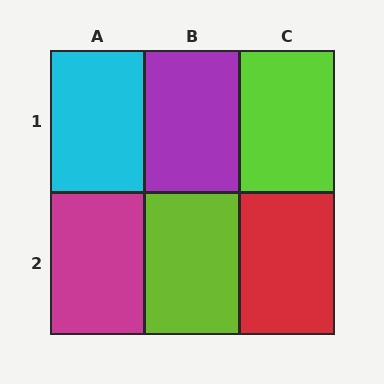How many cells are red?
1 cell is red.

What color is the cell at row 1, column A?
Cyan.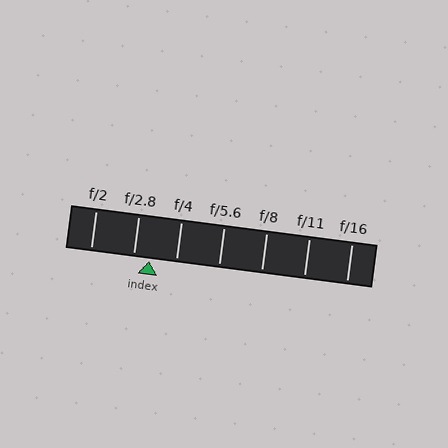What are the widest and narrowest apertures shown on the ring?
The widest aperture shown is f/2 and the narrowest is f/16.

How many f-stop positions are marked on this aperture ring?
There are 7 f-stop positions marked.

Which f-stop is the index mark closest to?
The index mark is closest to f/2.8.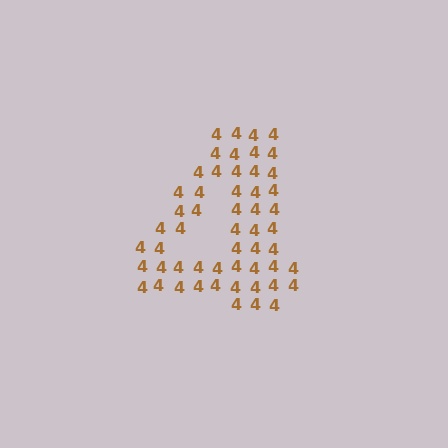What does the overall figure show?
The overall figure shows the digit 4.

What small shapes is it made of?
It is made of small digit 4's.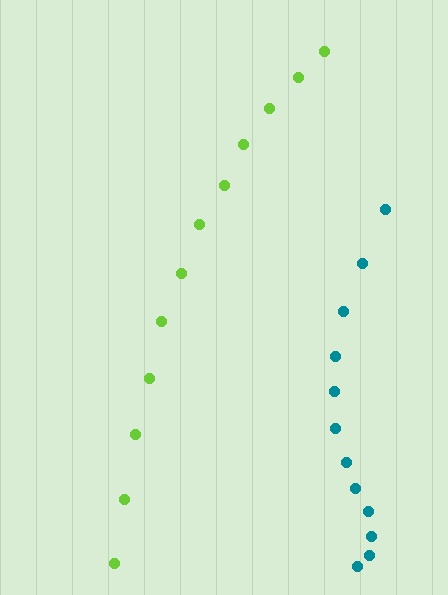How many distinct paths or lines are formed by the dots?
There are 2 distinct paths.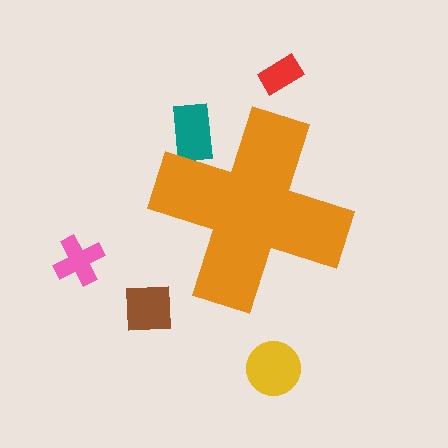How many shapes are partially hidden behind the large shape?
1 shape is partially hidden.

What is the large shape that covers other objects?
An orange cross.